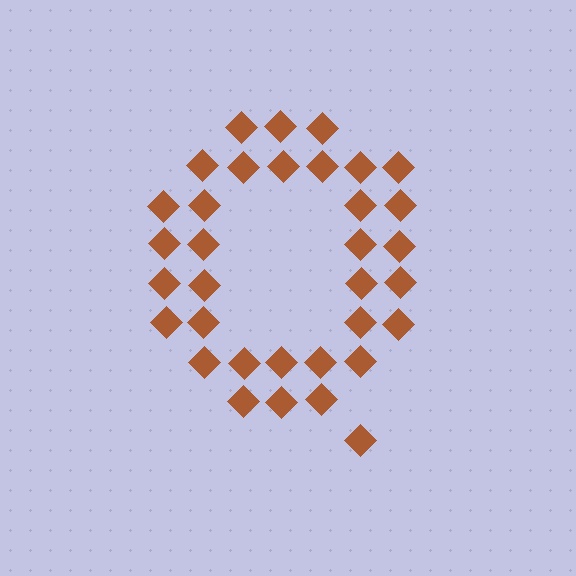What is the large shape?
The large shape is the letter Q.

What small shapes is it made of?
It is made of small diamonds.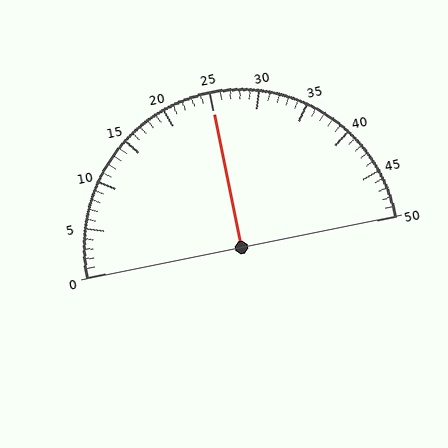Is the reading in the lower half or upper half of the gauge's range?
The reading is in the upper half of the range (0 to 50).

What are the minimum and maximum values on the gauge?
The gauge ranges from 0 to 50.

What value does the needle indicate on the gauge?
The needle indicates approximately 25.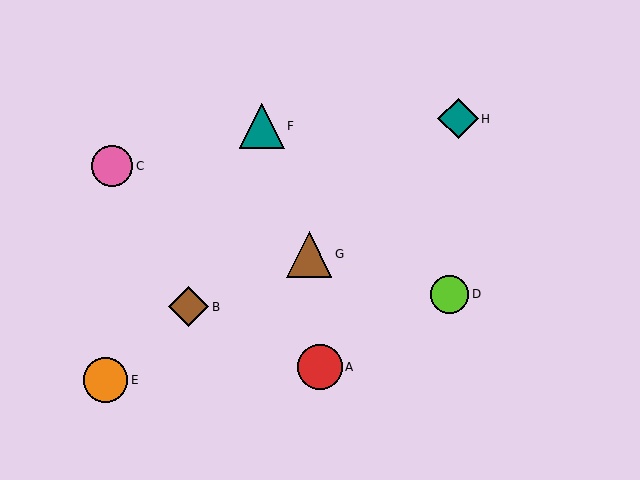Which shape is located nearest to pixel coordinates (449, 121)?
The teal diamond (labeled H) at (458, 119) is nearest to that location.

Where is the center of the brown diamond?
The center of the brown diamond is at (189, 307).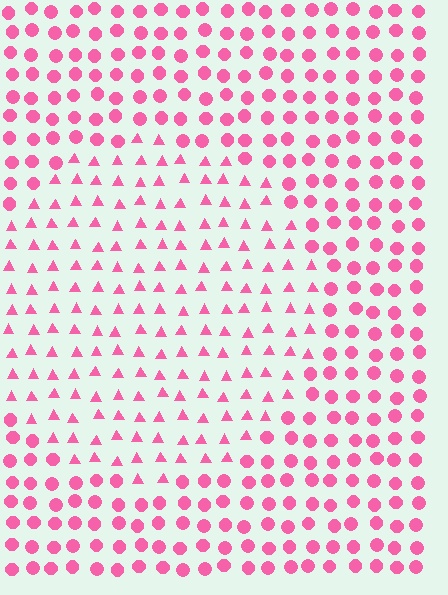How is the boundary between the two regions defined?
The boundary is defined by a change in element shape: triangles inside vs. circles outside. All elements share the same color and spacing.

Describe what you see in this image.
The image is filled with small pink elements arranged in a uniform grid. A circle-shaped region contains triangles, while the surrounding area contains circles. The boundary is defined purely by the change in element shape.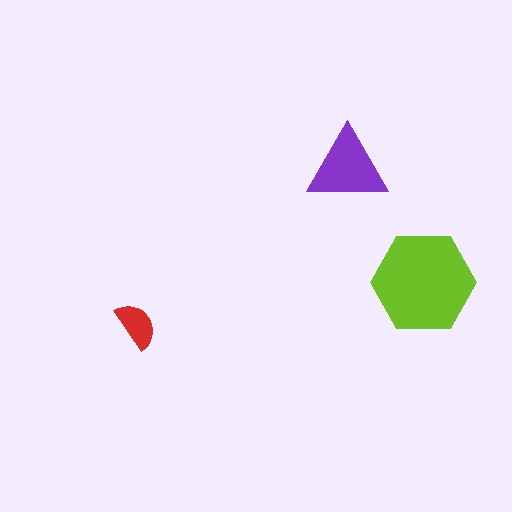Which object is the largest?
The lime hexagon.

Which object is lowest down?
The red semicircle is bottommost.